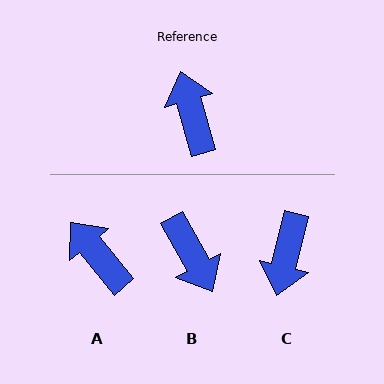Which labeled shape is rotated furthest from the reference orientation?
B, about 167 degrees away.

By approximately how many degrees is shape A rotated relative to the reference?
Approximately 24 degrees counter-clockwise.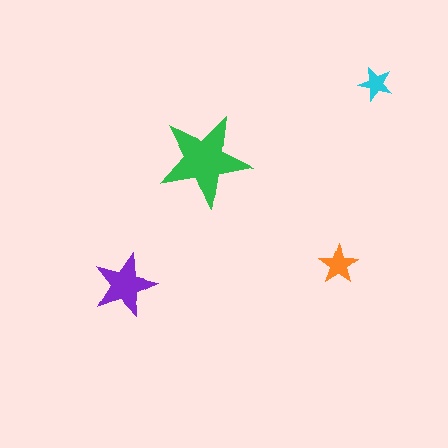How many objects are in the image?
There are 4 objects in the image.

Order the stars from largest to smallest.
the green one, the purple one, the orange one, the cyan one.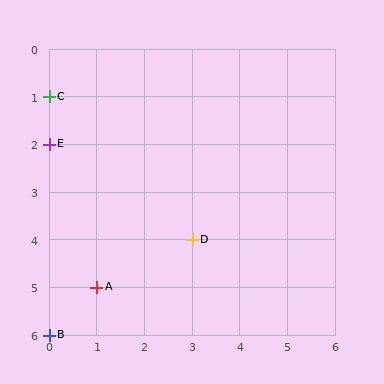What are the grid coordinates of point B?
Point B is at grid coordinates (0, 6).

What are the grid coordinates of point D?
Point D is at grid coordinates (3, 4).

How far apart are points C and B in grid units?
Points C and B are 5 rows apart.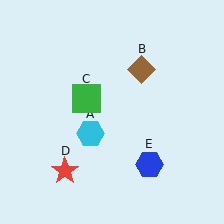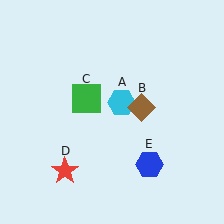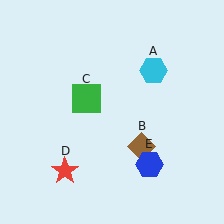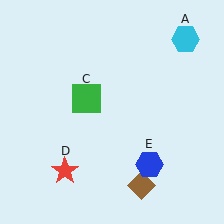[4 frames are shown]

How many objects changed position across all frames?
2 objects changed position: cyan hexagon (object A), brown diamond (object B).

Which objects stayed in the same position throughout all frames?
Green square (object C) and red star (object D) and blue hexagon (object E) remained stationary.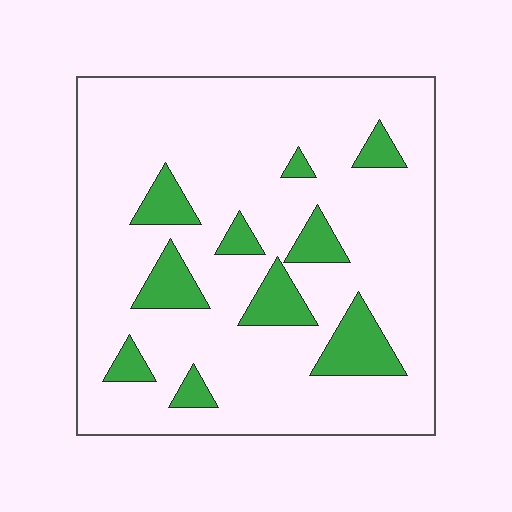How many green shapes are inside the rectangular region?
10.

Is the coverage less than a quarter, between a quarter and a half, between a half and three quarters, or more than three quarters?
Less than a quarter.